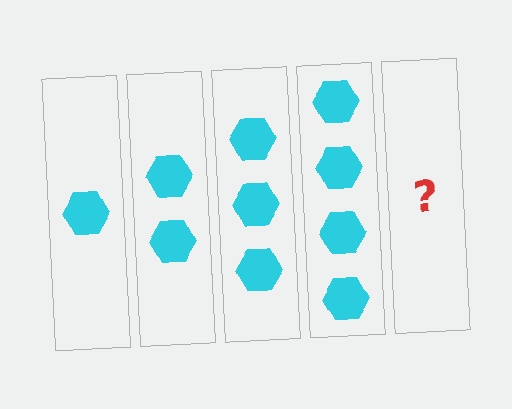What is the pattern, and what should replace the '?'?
The pattern is that each step adds one more hexagon. The '?' should be 5 hexagons.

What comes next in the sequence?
The next element should be 5 hexagons.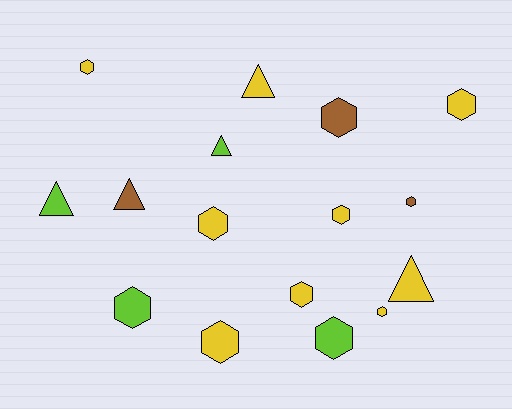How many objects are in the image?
There are 16 objects.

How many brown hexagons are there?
There are 2 brown hexagons.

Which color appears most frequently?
Yellow, with 9 objects.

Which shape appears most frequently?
Hexagon, with 11 objects.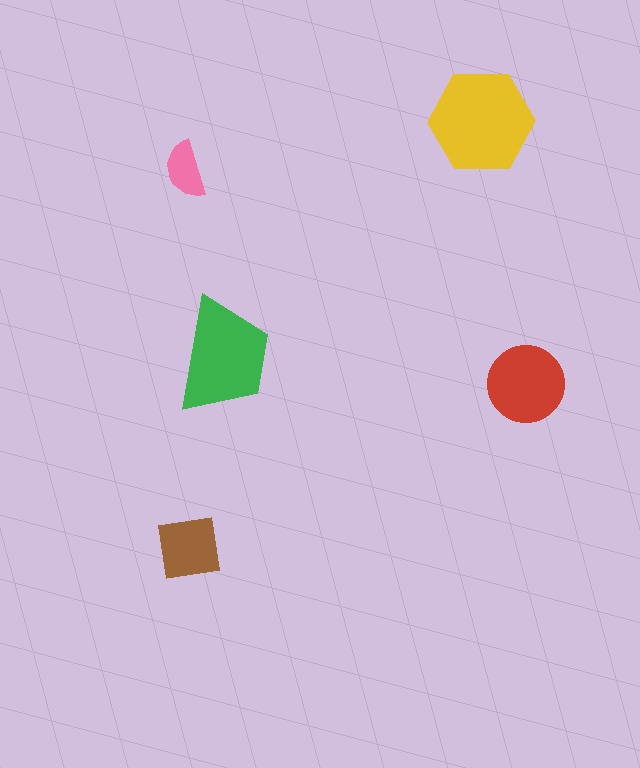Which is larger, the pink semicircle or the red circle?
The red circle.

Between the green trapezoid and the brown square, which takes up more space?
The green trapezoid.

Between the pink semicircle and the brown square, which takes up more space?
The brown square.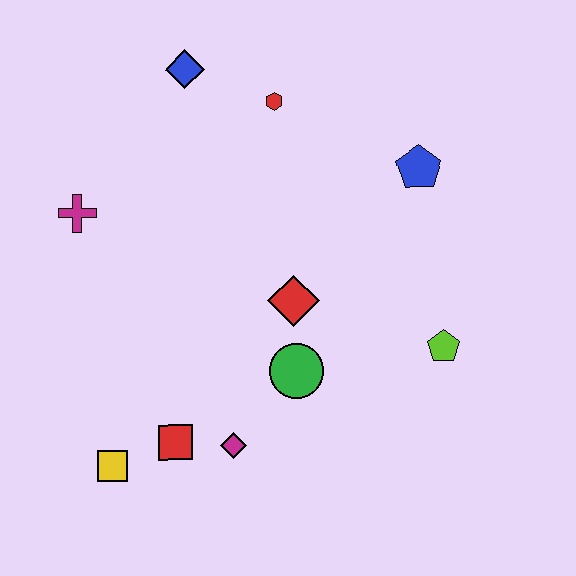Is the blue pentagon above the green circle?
Yes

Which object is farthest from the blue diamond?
The yellow square is farthest from the blue diamond.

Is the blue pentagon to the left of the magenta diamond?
No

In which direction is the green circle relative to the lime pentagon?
The green circle is to the left of the lime pentagon.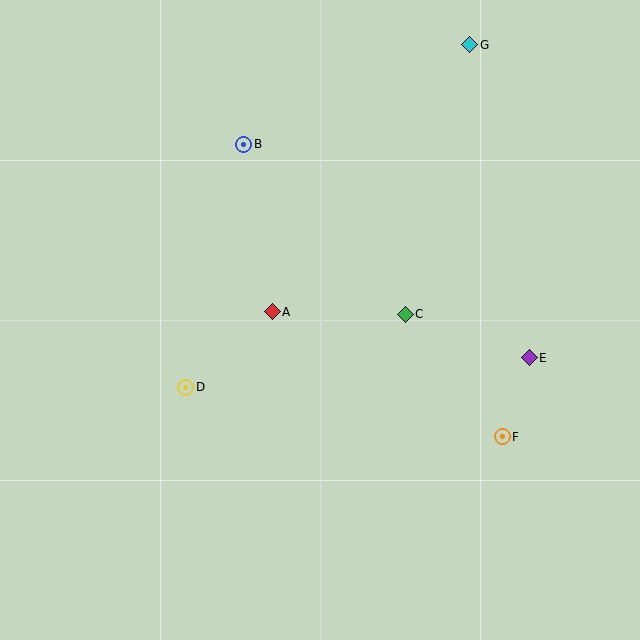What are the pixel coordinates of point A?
Point A is at (272, 312).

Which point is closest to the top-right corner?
Point G is closest to the top-right corner.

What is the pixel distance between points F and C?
The distance between F and C is 156 pixels.